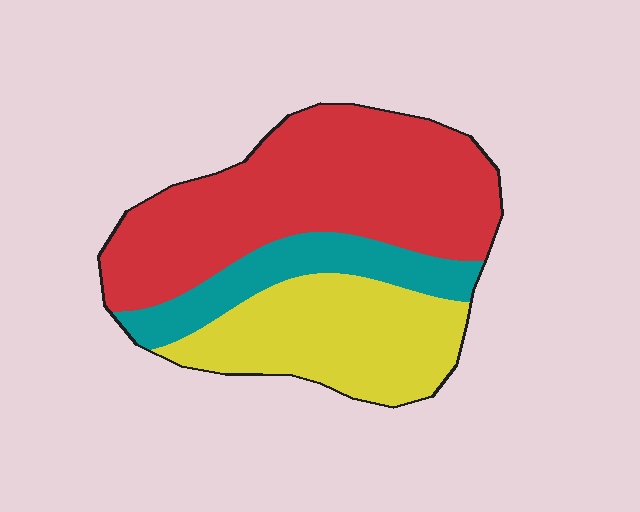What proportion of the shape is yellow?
Yellow covers around 30% of the shape.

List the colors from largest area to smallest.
From largest to smallest: red, yellow, teal.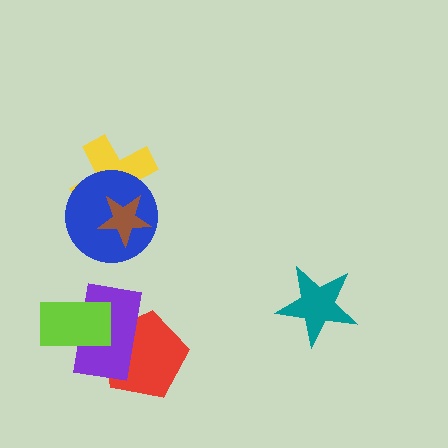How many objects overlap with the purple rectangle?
2 objects overlap with the purple rectangle.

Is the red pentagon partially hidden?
Yes, it is partially covered by another shape.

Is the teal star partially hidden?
No, no other shape covers it.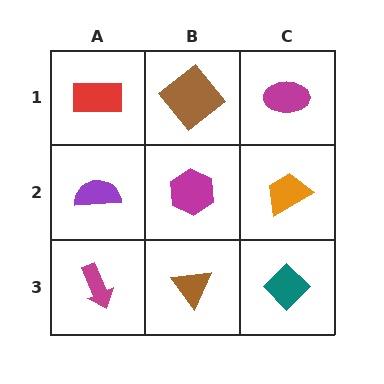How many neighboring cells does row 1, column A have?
2.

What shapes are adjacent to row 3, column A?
A purple semicircle (row 2, column A), a brown triangle (row 3, column B).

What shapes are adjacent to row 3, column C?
An orange trapezoid (row 2, column C), a brown triangle (row 3, column B).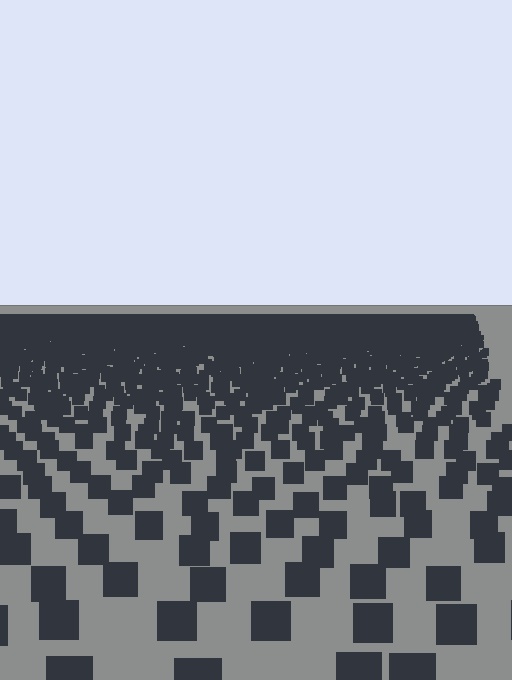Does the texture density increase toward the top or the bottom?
Density increases toward the top.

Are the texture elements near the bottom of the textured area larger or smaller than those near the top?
Larger. Near the bottom, elements are closer to the viewer and appear at a bigger on-screen size.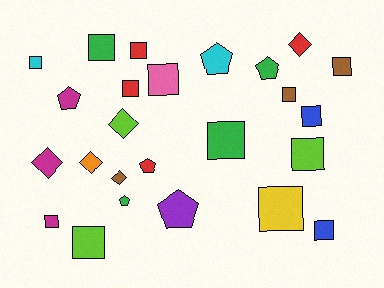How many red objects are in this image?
There are 4 red objects.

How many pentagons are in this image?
There are 6 pentagons.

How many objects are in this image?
There are 25 objects.